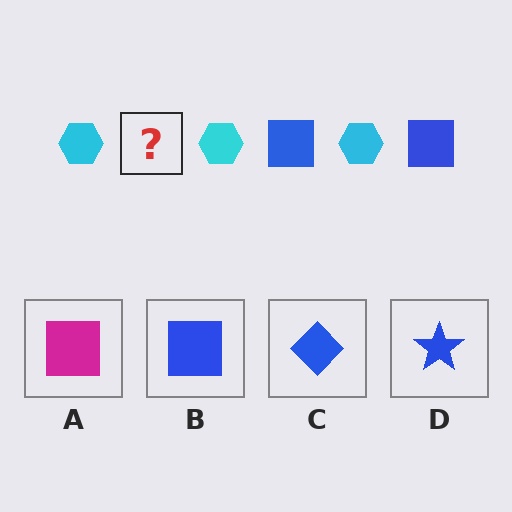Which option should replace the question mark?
Option B.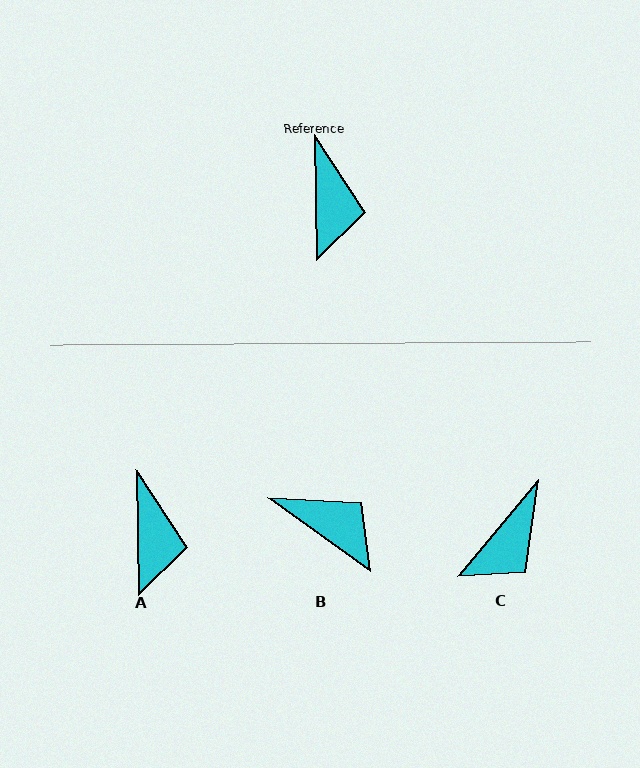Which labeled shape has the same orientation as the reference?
A.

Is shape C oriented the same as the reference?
No, it is off by about 41 degrees.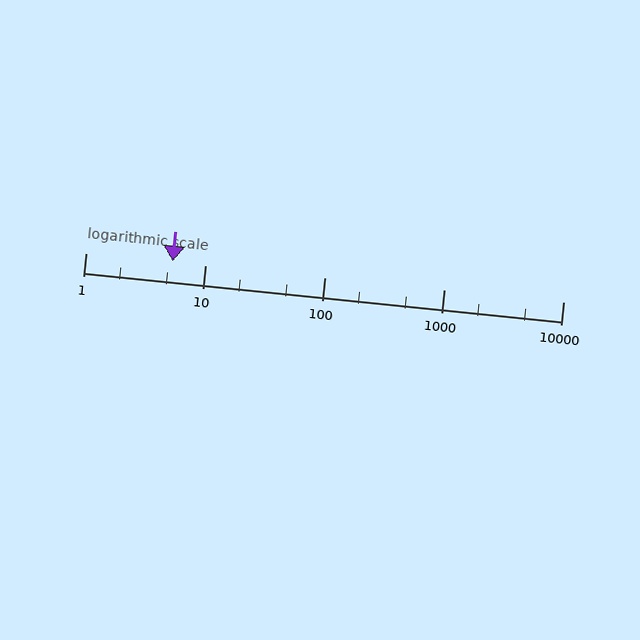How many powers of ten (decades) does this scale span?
The scale spans 4 decades, from 1 to 10000.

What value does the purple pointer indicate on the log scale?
The pointer indicates approximately 5.4.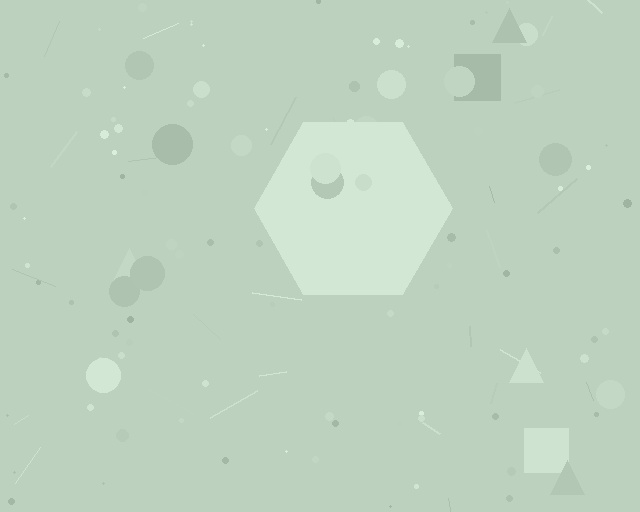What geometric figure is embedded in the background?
A hexagon is embedded in the background.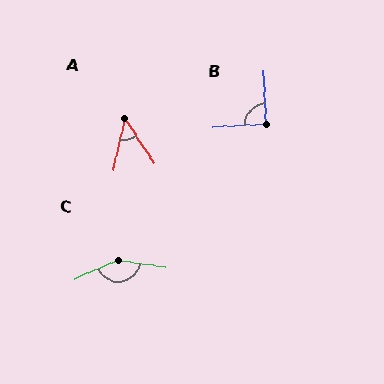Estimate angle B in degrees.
Approximately 91 degrees.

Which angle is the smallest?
A, at approximately 46 degrees.